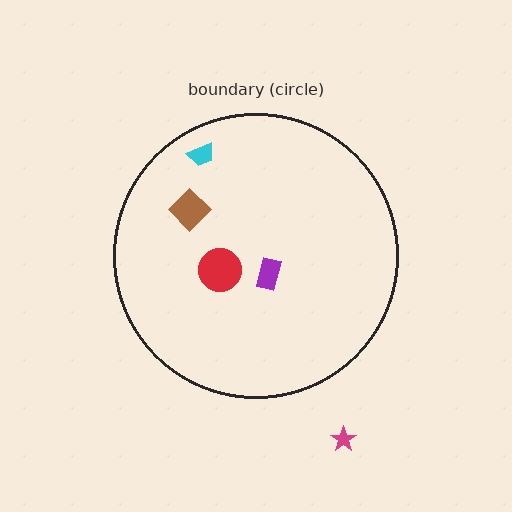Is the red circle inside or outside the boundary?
Inside.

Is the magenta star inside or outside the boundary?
Outside.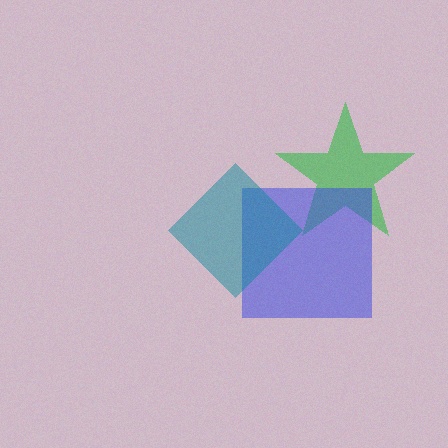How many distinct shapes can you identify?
There are 3 distinct shapes: a green star, a blue square, a teal diamond.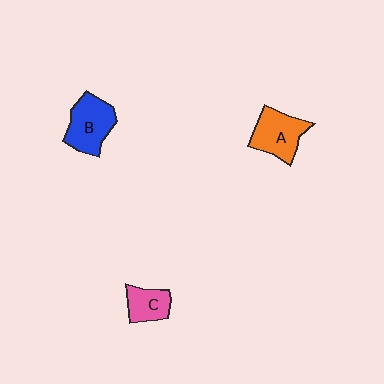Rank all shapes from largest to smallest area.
From largest to smallest: B (blue), A (orange), C (pink).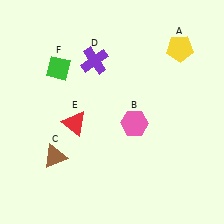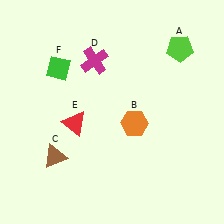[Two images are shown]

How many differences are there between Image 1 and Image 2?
There are 3 differences between the two images.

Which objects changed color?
A changed from yellow to lime. B changed from pink to orange. D changed from purple to magenta.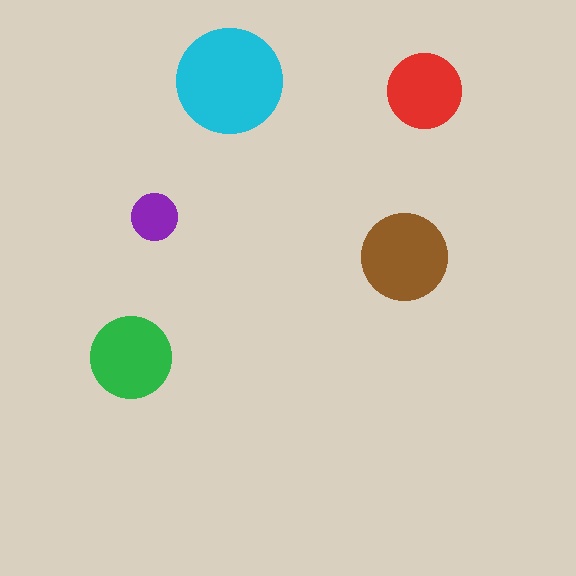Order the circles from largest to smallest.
the cyan one, the brown one, the green one, the red one, the purple one.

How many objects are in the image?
There are 5 objects in the image.